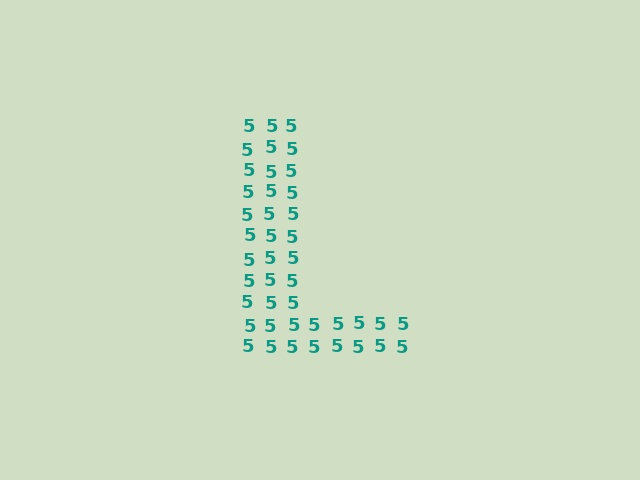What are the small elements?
The small elements are digit 5's.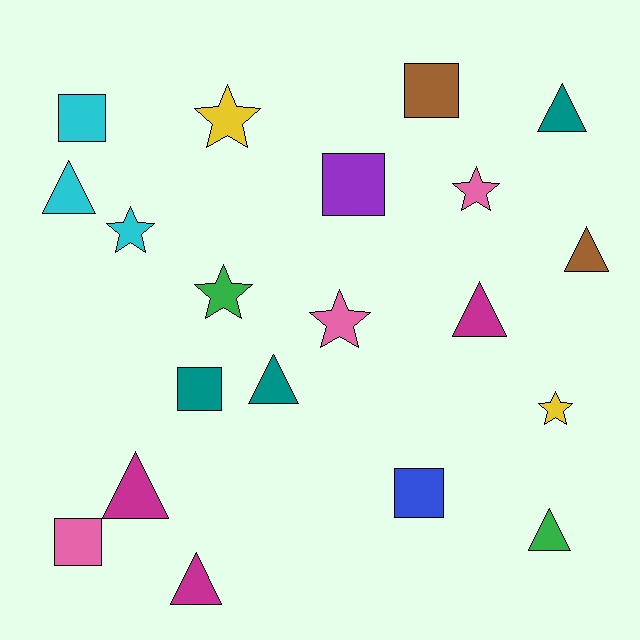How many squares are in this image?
There are 6 squares.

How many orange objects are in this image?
There are no orange objects.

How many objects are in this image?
There are 20 objects.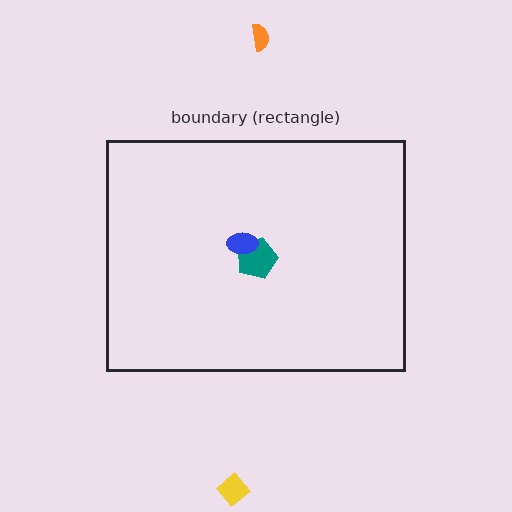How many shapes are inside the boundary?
2 inside, 2 outside.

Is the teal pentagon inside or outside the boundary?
Inside.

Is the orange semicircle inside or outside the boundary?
Outside.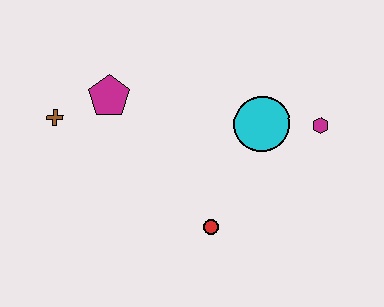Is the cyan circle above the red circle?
Yes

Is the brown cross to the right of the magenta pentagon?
No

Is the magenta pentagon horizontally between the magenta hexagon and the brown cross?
Yes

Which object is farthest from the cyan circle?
The brown cross is farthest from the cyan circle.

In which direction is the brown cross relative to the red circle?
The brown cross is to the left of the red circle.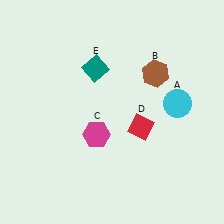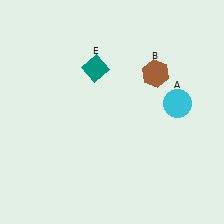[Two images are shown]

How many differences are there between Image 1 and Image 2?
There are 2 differences between the two images.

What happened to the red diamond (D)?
The red diamond (D) was removed in Image 2. It was in the bottom-right area of Image 1.